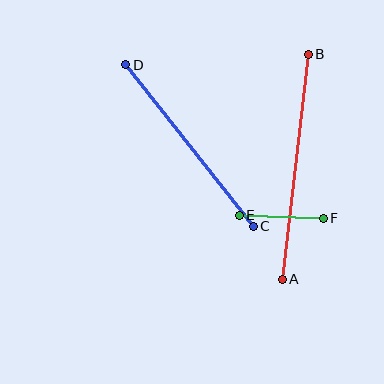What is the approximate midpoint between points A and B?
The midpoint is at approximately (295, 167) pixels.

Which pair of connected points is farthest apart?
Points A and B are farthest apart.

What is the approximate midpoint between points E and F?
The midpoint is at approximately (281, 217) pixels.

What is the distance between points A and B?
The distance is approximately 226 pixels.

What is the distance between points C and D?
The distance is approximately 206 pixels.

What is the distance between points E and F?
The distance is approximately 84 pixels.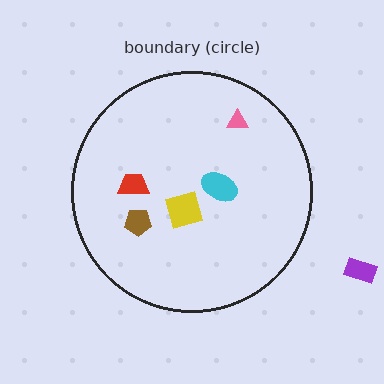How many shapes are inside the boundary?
5 inside, 1 outside.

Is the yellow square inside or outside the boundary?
Inside.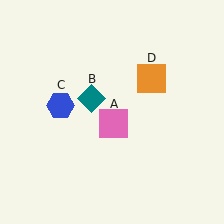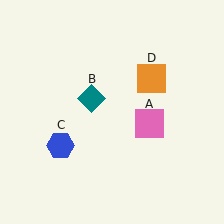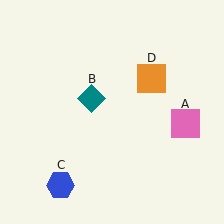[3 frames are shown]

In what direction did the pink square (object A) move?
The pink square (object A) moved right.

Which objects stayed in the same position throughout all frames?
Teal diamond (object B) and orange square (object D) remained stationary.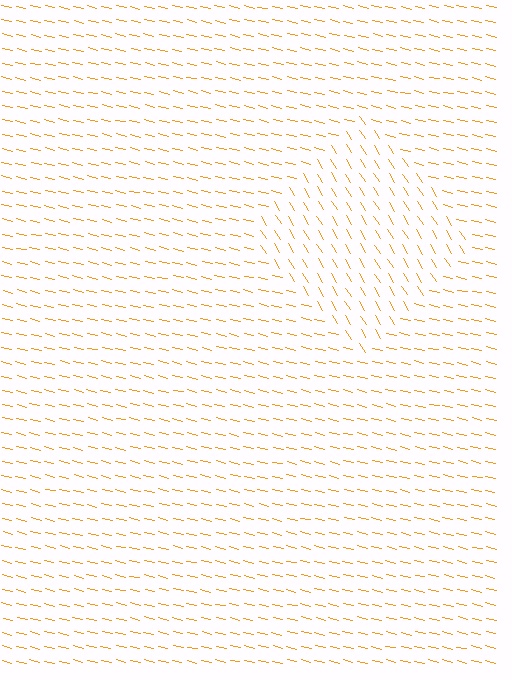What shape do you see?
I see a diamond.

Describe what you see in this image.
The image is filled with small orange line segments. A diamond region in the image has lines oriented differently from the surrounding lines, creating a visible texture boundary.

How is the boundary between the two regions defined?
The boundary is defined purely by a change in line orientation (approximately 45 degrees difference). All lines are the same color and thickness.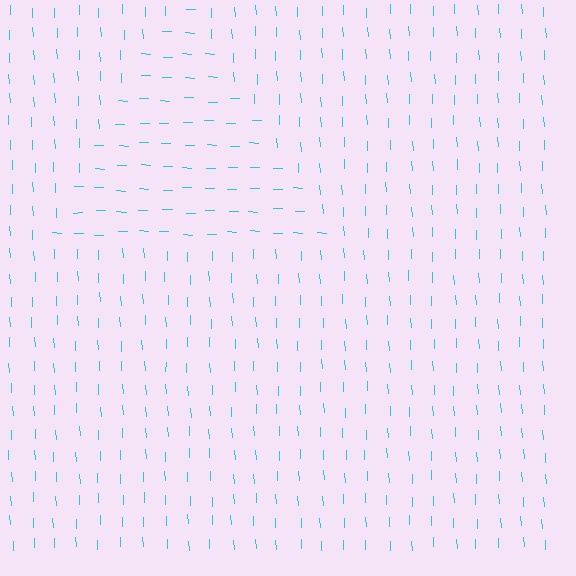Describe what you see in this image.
The image is filled with small cyan line segments. A triangle region in the image has lines oriented differently from the surrounding lines, creating a visible texture boundary.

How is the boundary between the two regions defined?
The boundary is defined purely by a change in line orientation (approximately 86 degrees difference). All lines are the same color and thickness.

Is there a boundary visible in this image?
Yes, there is a texture boundary formed by a change in line orientation.